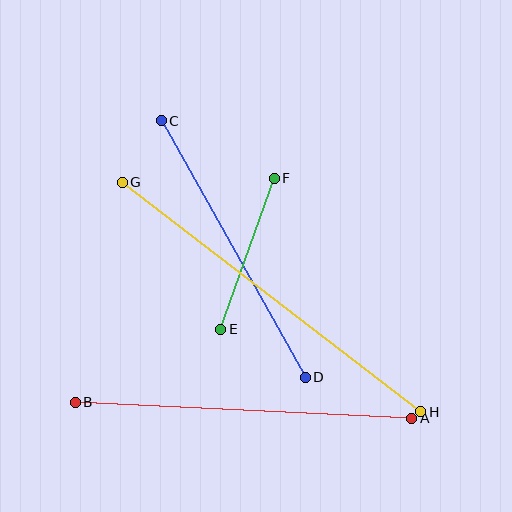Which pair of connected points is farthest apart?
Points G and H are farthest apart.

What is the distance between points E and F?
The distance is approximately 160 pixels.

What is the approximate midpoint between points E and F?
The midpoint is at approximately (248, 254) pixels.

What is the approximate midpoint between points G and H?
The midpoint is at approximately (272, 297) pixels.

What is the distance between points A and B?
The distance is approximately 337 pixels.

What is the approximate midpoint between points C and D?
The midpoint is at approximately (233, 249) pixels.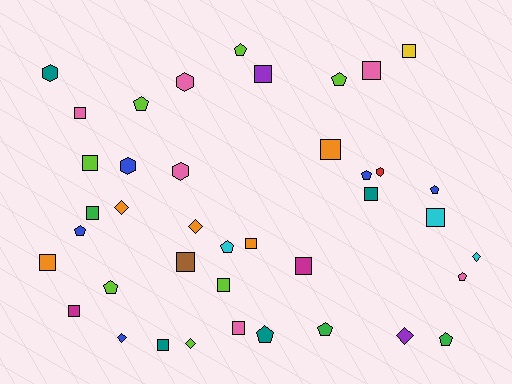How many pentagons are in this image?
There are 12 pentagons.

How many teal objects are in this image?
There are 4 teal objects.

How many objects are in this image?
There are 40 objects.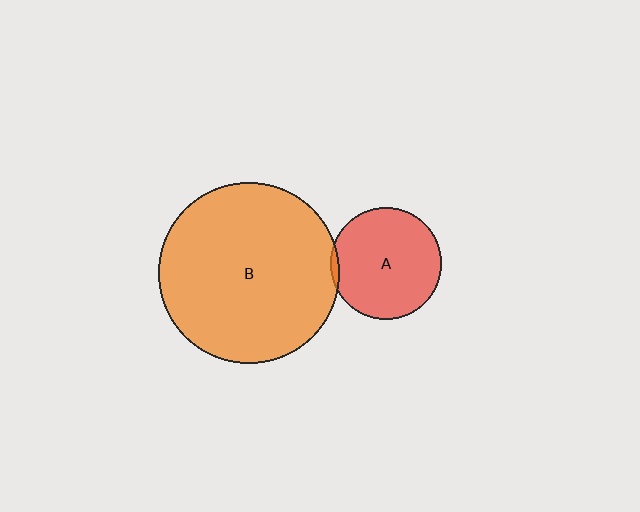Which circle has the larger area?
Circle B (orange).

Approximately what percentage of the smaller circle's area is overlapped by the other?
Approximately 5%.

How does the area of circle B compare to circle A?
Approximately 2.6 times.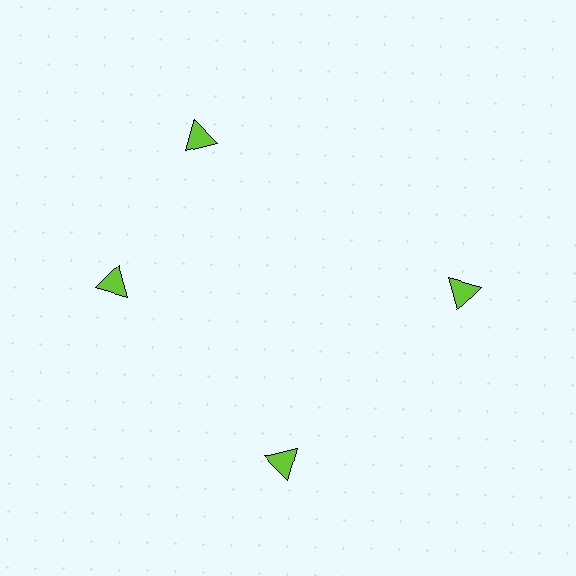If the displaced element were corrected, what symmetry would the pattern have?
It would have 4-fold rotational symmetry — the pattern would map onto itself every 90 degrees.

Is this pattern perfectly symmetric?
No. The 4 lime triangles are arranged in a ring, but one element near the 12 o'clock position is rotated out of alignment along the ring, breaking the 4-fold rotational symmetry.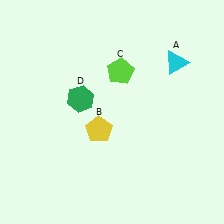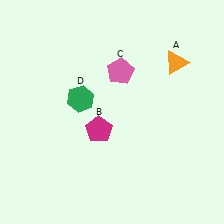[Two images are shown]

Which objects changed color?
A changed from cyan to orange. B changed from yellow to magenta. C changed from lime to pink.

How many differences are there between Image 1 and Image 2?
There are 3 differences between the two images.